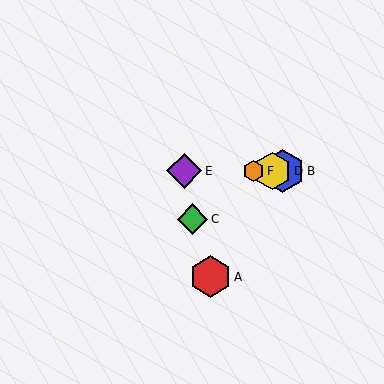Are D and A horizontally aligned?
No, D is at y≈171 and A is at y≈277.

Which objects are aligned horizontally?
Objects B, D, E, F are aligned horizontally.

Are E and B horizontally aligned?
Yes, both are at y≈171.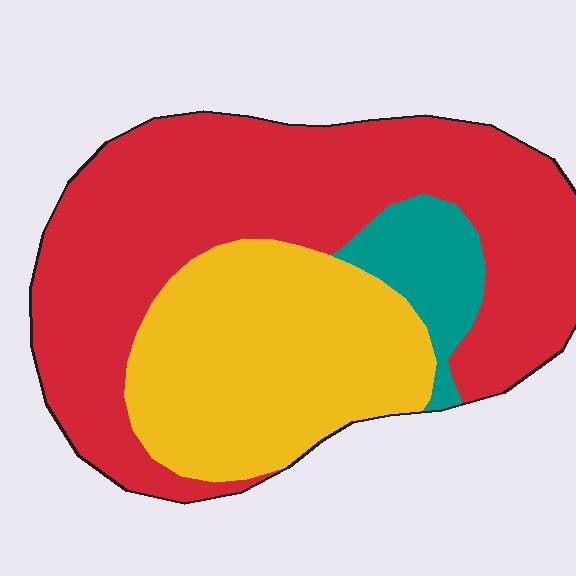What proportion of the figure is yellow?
Yellow covers around 35% of the figure.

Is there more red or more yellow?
Red.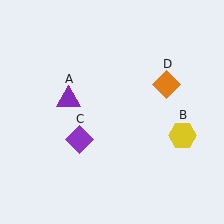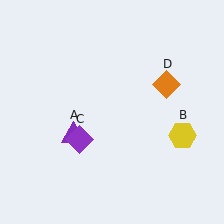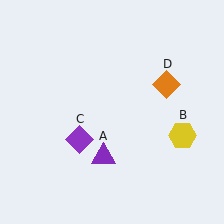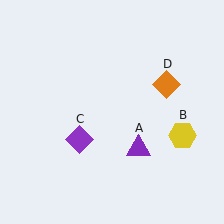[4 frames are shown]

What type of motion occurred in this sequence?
The purple triangle (object A) rotated counterclockwise around the center of the scene.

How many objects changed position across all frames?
1 object changed position: purple triangle (object A).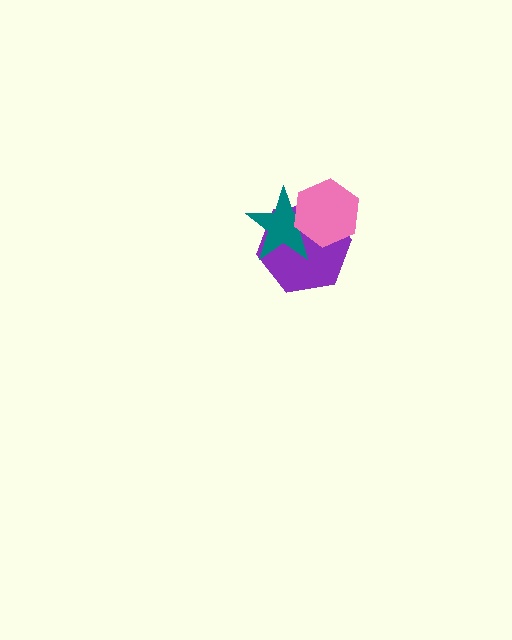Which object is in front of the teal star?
The pink hexagon is in front of the teal star.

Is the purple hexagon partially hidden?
Yes, it is partially covered by another shape.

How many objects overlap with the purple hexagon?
2 objects overlap with the purple hexagon.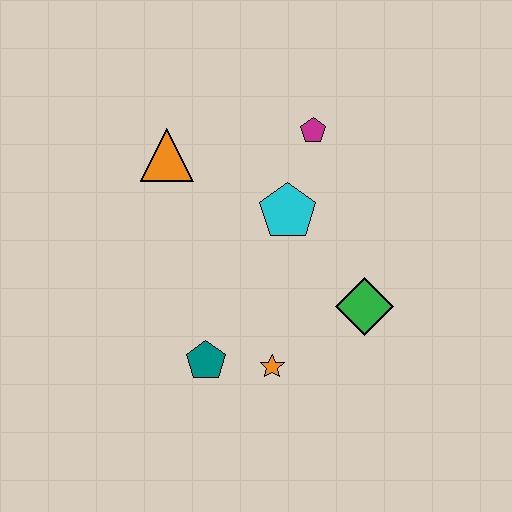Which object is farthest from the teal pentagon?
The magenta pentagon is farthest from the teal pentagon.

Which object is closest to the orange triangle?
The cyan pentagon is closest to the orange triangle.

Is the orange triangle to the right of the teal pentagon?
No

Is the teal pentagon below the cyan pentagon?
Yes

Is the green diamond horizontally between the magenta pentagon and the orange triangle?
No